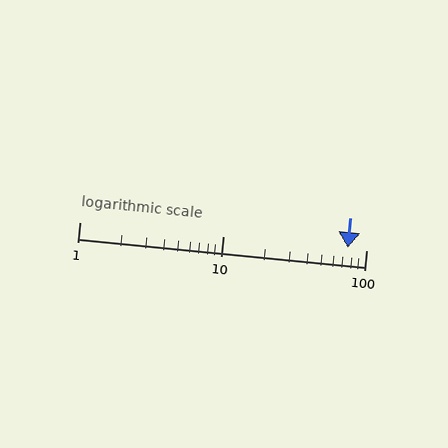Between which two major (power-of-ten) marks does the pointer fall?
The pointer is between 10 and 100.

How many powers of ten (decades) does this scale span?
The scale spans 2 decades, from 1 to 100.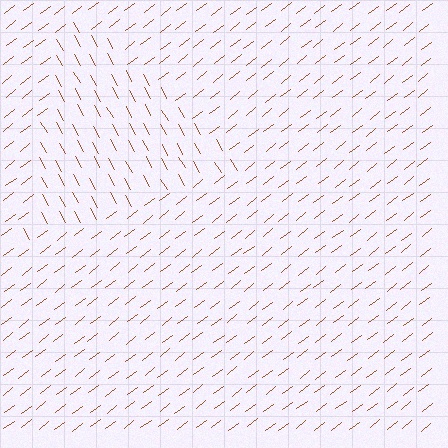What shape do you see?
I see a triangle.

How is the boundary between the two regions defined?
The boundary is defined purely by a change in line orientation (approximately 82 degrees difference). All lines are the same color and thickness.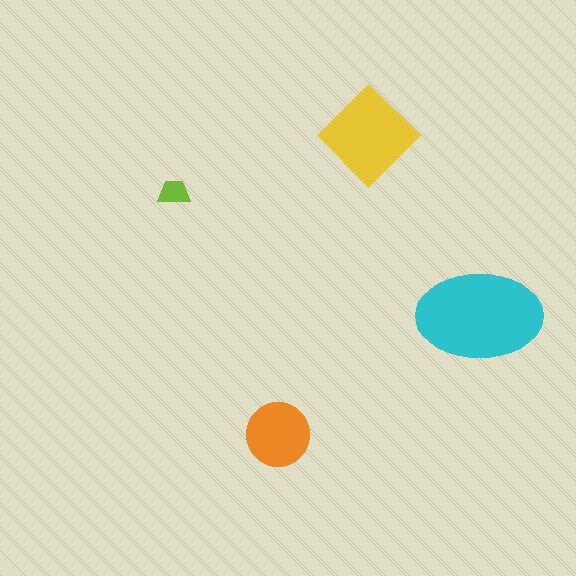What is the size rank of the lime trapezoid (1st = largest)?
4th.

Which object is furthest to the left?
The lime trapezoid is leftmost.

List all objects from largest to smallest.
The cyan ellipse, the yellow diamond, the orange circle, the lime trapezoid.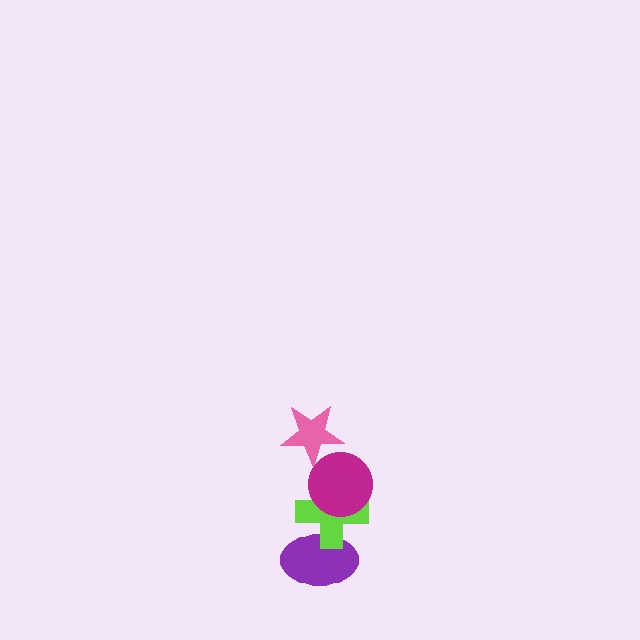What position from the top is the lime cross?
The lime cross is 3rd from the top.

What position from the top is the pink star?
The pink star is 1st from the top.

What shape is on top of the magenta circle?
The pink star is on top of the magenta circle.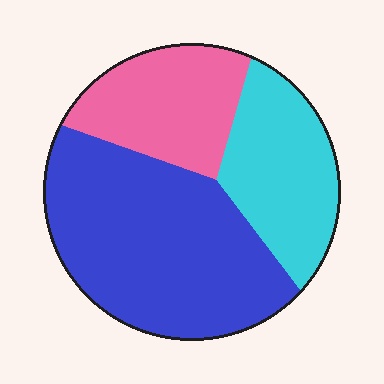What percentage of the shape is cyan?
Cyan takes up between a quarter and a half of the shape.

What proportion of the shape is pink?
Pink covers roughly 25% of the shape.